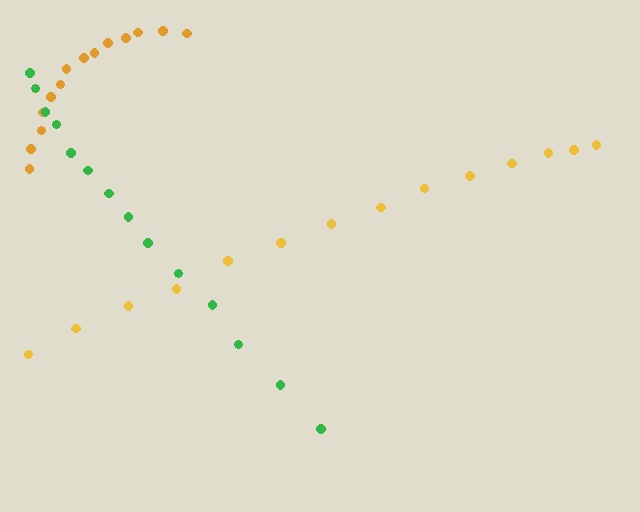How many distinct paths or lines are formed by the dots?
There are 3 distinct paths.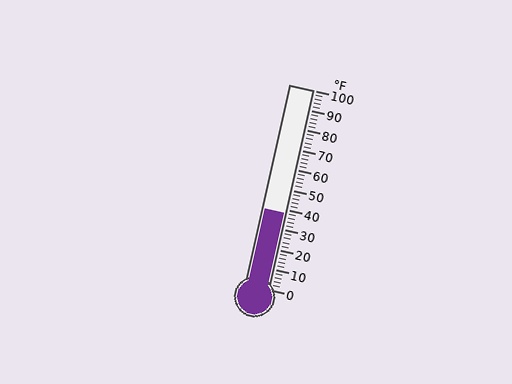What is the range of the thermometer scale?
The thermometer scale ranges from 0°F to 100°F.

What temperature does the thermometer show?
The thermometer shows approximately 38°F.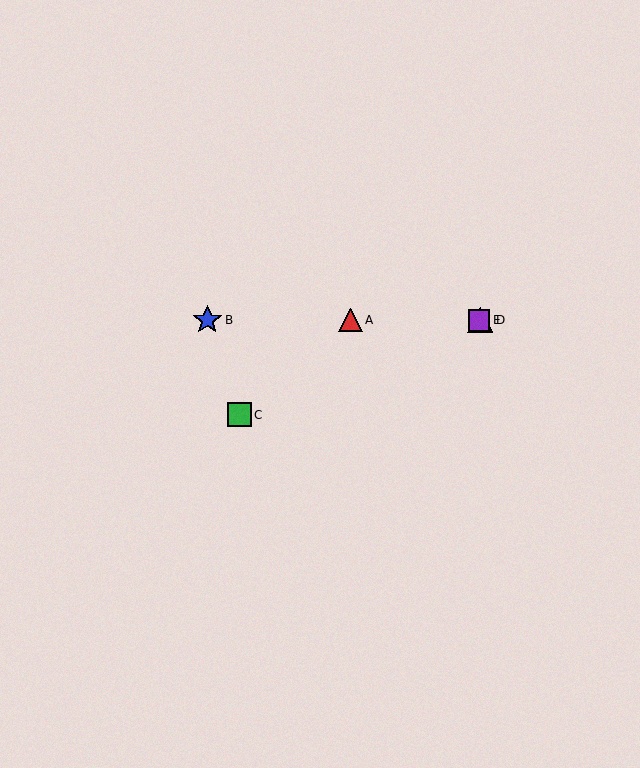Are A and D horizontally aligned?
Yes, both are at y≈320.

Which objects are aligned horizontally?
Objects A, B, D, E are aligned horizontally.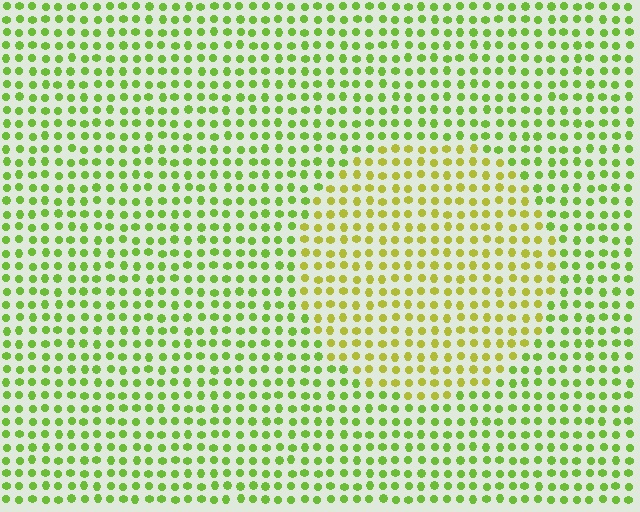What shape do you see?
I see a circle.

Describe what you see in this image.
The image is filled with small lime elements in a uniform arrangement. A circle-shaped region is visible where the elements are tinted to a slightly different hue, forming a subtle color boundary.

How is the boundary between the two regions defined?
The boundary is defined purely by a slight shift in hue (about 31 degrees). Spacing, size, and orientation are identical on both sides.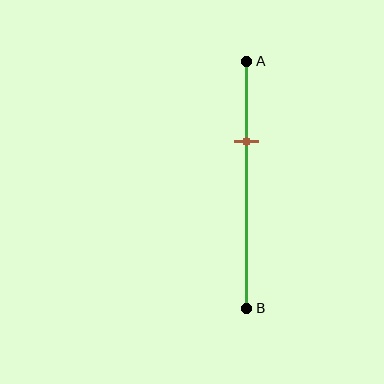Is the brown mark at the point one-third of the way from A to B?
Yes, the mark is approximately at the one-third point.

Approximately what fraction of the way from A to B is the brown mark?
The brown mark is approximately 35% of the way from A to B.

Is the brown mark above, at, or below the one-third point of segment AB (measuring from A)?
The brown mark is approximately at the one-third point of segment AB.